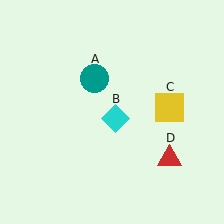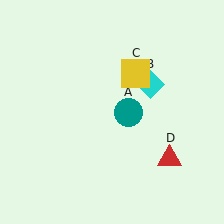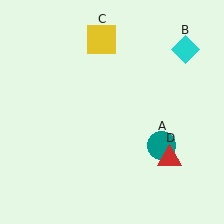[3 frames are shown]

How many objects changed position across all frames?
3 objects changed position: teal circle (object A), cyan diamond (object B), yellow square (object C).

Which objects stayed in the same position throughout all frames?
Red triangle (object D) remained stationary.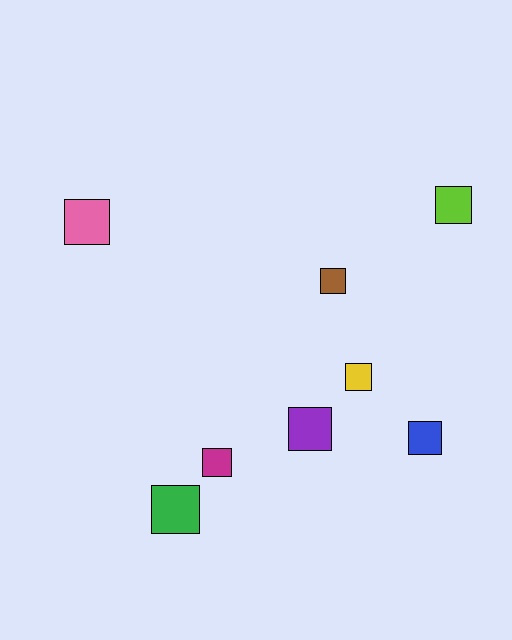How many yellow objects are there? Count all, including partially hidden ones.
There is 1 yellow object.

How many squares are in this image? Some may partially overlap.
There are 8 squares.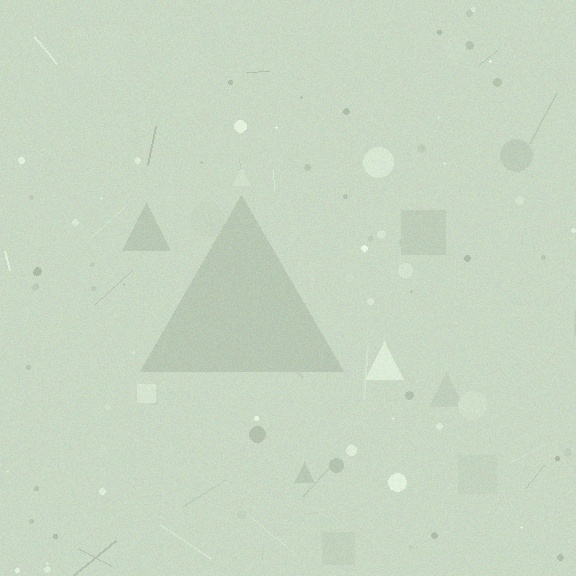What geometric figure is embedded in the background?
A triangle is embedded in the background.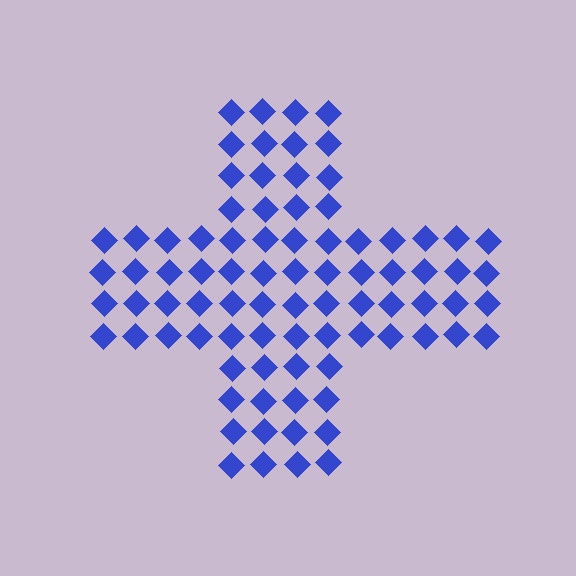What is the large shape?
The large shape is a cross.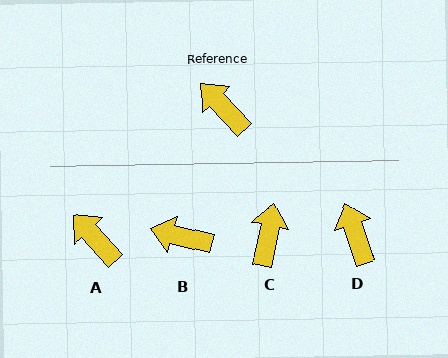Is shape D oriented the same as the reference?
No, it is off by about 24 degrees.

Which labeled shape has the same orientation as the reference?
A.